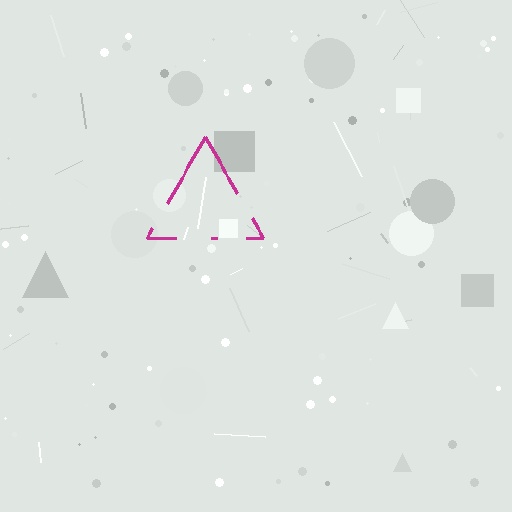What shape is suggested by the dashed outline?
The dashed outline suggests a triangle.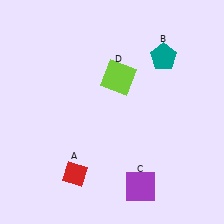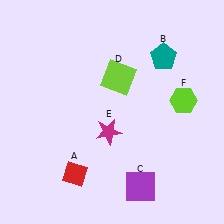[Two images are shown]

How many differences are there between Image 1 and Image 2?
There are 2 differences between the two images.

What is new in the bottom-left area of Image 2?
A magenta star (E) was added in the bottom-left area of Image 2.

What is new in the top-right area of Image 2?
A lime hexagon (F) was added in the top-right area of Image 2.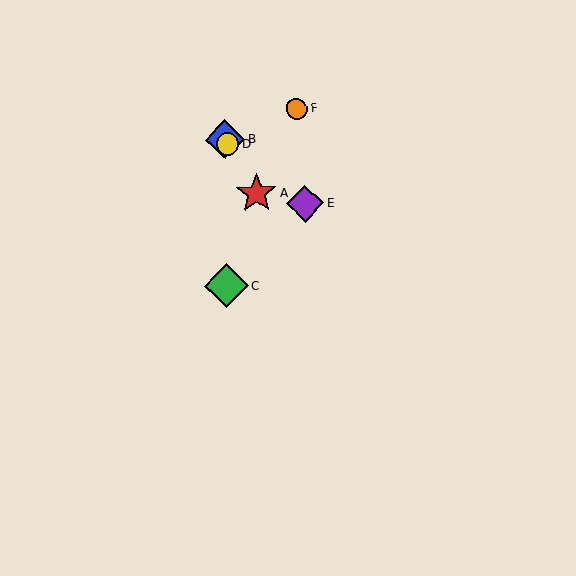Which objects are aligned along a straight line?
Objects A, B, D are aligned along a straight line.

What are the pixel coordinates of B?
Object B is at (225, 139).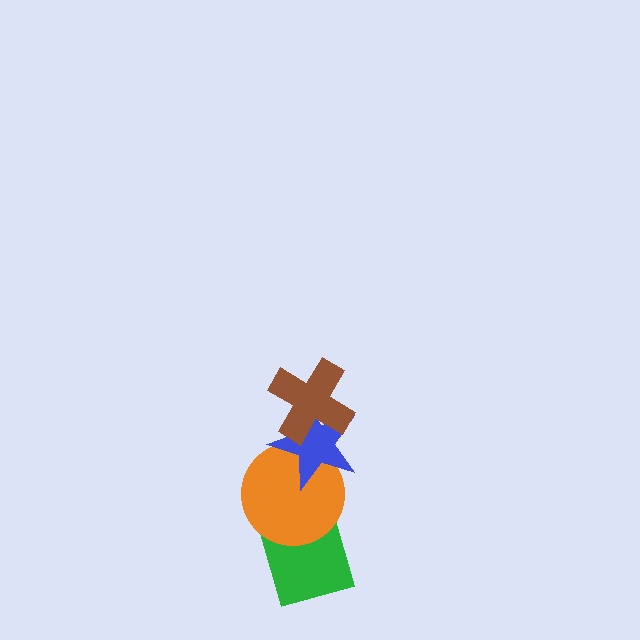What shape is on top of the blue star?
The brown cross is on top of the blue star.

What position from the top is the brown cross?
The brown cross is 1st from the top.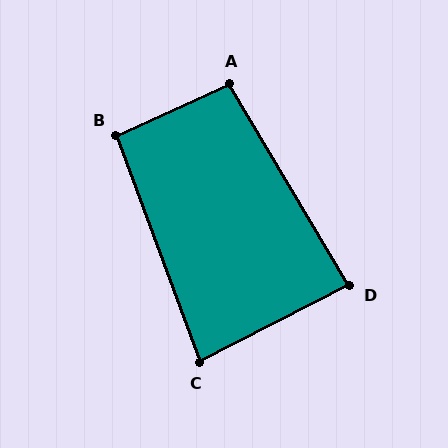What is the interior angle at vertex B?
Approximately 94 degrees (approximately right).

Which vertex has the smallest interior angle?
C, at approximately 83 degrees.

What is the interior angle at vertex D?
Approximately 86 degrees (approximately right).